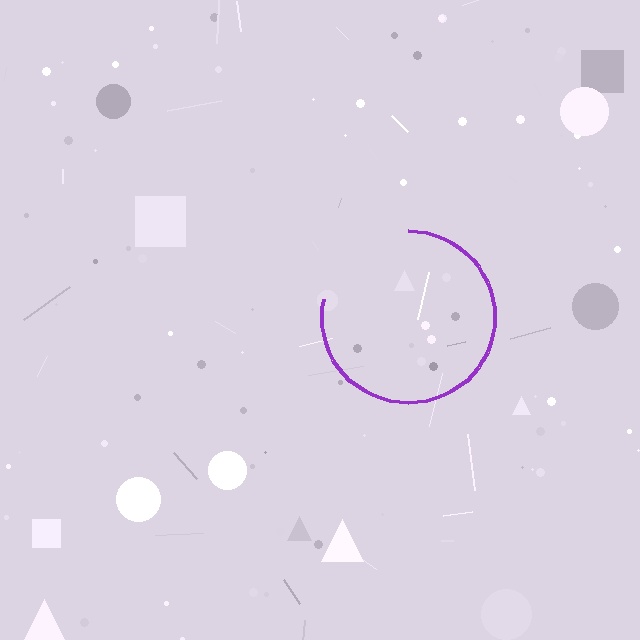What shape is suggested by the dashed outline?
The dashed outline suggests a circle.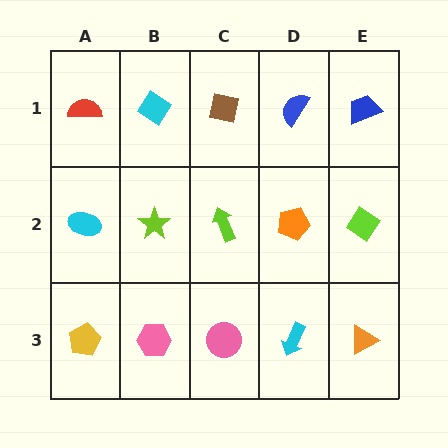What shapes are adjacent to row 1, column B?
A lime star (row 2, column B), a red semicircle (row 1, column A), a brown square (row 1, column C).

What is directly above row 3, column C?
A lime arrow.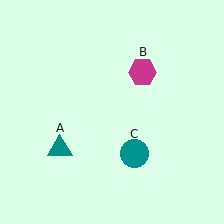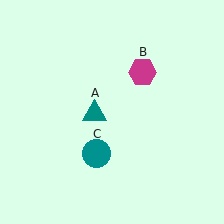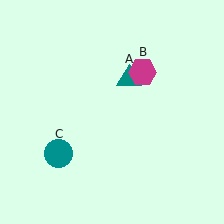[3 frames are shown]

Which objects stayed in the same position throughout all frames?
Magenta hexagon (object B) remained stationary.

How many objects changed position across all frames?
2 objects changed position: teal triangle (object A), teal circle (object C).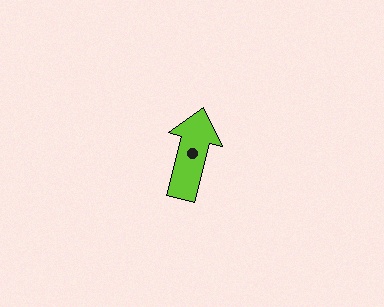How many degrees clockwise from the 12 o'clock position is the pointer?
Approximately 14 degrees.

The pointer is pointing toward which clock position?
Roughly 12 o'clock.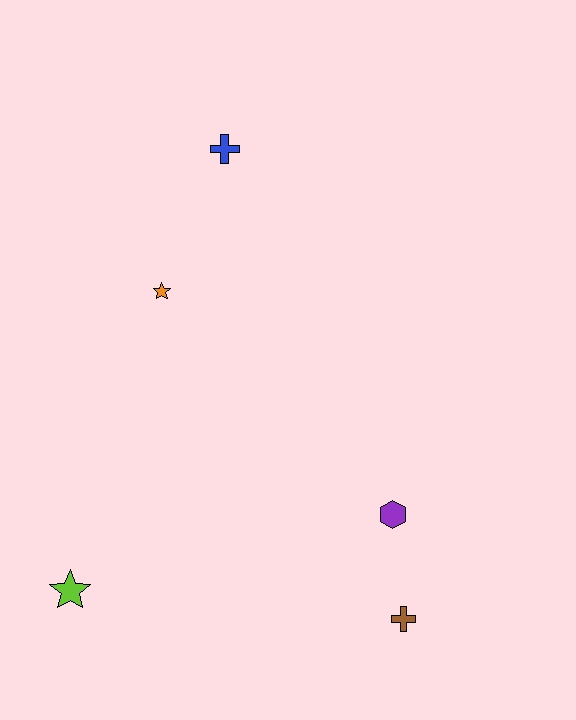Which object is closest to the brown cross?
The purple hexagon is closest to the brown cross.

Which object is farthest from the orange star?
The brown cross is farthest from the orange star.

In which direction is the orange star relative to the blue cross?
The orange star is below the blue cross.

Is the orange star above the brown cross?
Yes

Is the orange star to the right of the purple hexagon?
No